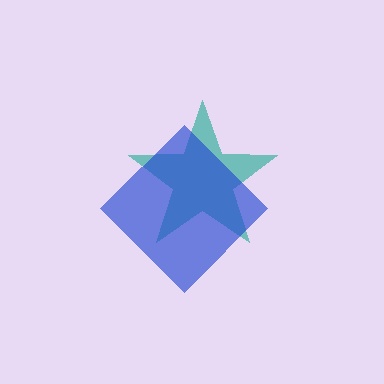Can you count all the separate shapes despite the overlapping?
Yes, there are 2 separate shapes.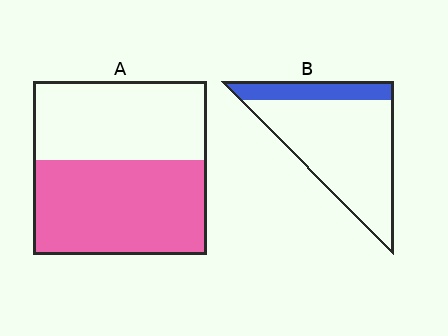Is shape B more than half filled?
No.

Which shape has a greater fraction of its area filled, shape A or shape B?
Shape A.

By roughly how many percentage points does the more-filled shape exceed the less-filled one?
By roughly 35 percentage points (A over B).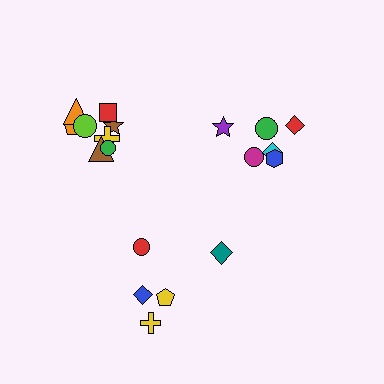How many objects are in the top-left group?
There are 8 objects.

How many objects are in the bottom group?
There are 5 objects.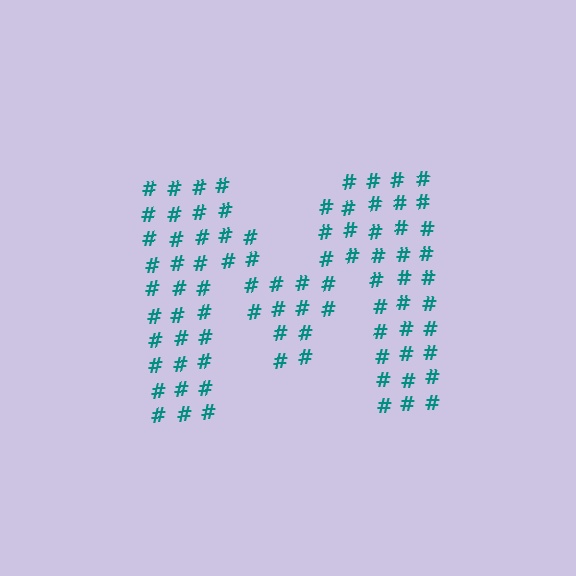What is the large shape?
The large shape is the letter M.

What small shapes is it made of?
It is made of small hash symbols.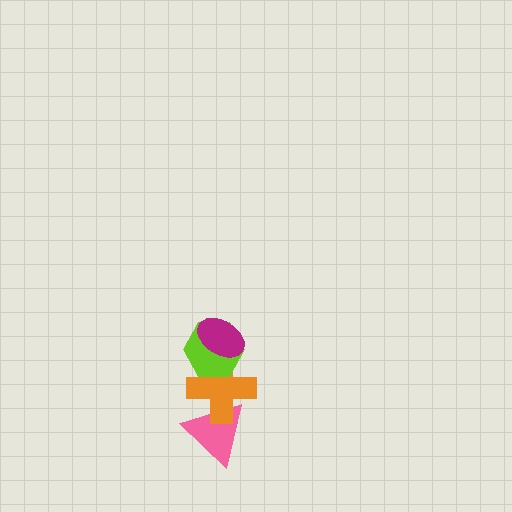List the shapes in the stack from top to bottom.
From top to bottom: the magenta ellipse, the lime hexagon, the orange cross, the pink triangle.